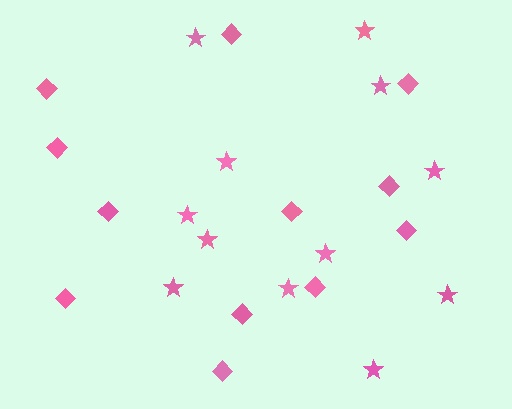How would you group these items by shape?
There are 2 groups: one group of diamonds (12) and one group of stars (12).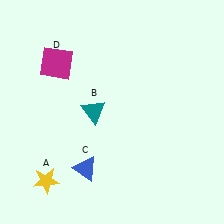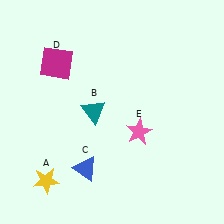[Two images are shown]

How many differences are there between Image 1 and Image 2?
There is 1 difference between the two images.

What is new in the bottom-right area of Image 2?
A pink star (E) was added in the bottom-right area of Image 2.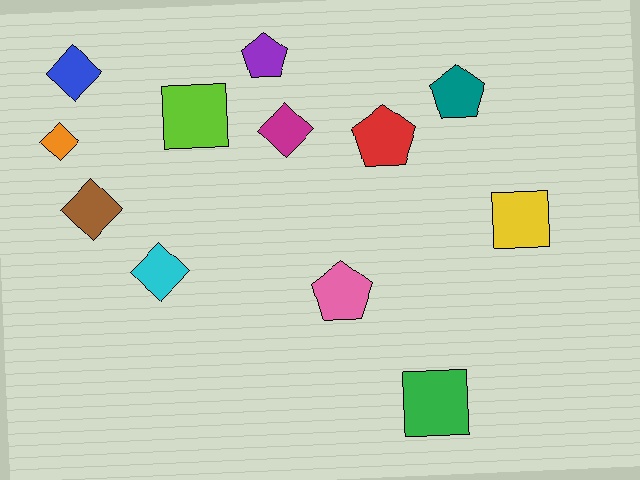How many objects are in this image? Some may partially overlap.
There are 12 objects.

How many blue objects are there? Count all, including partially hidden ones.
There is 1 blue object.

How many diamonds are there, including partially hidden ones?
There are 5 diamonds.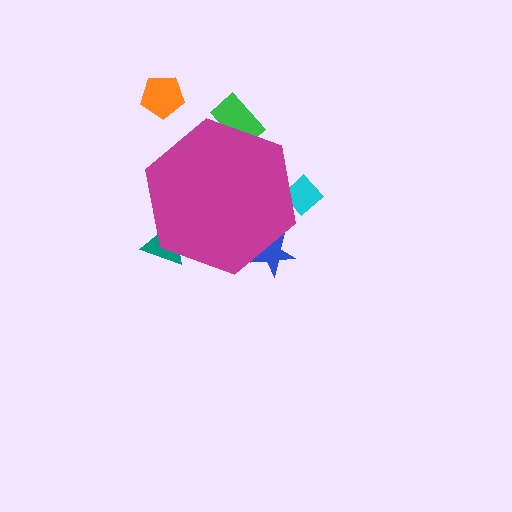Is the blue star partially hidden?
Yes, the blue star is partially hidden behind the magenta hexagon.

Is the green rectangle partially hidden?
Yes, the green rectangle is partially hidden behind the magenta hexagon.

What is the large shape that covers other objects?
A magenta hexagon.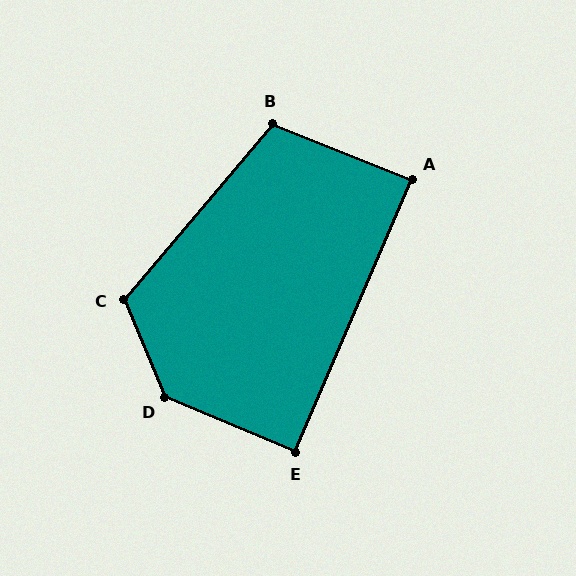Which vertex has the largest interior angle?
D, at approximately 136 degrees.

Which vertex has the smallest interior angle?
A, at approximately 89 degrees.